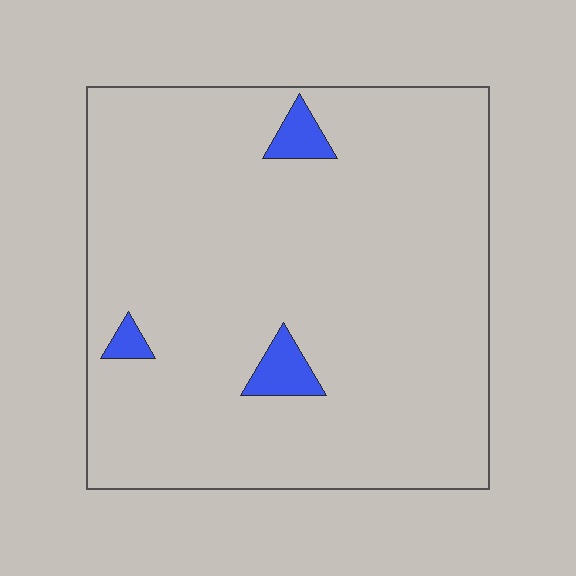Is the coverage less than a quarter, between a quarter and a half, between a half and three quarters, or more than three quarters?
Less than a quarter.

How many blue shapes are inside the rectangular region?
3.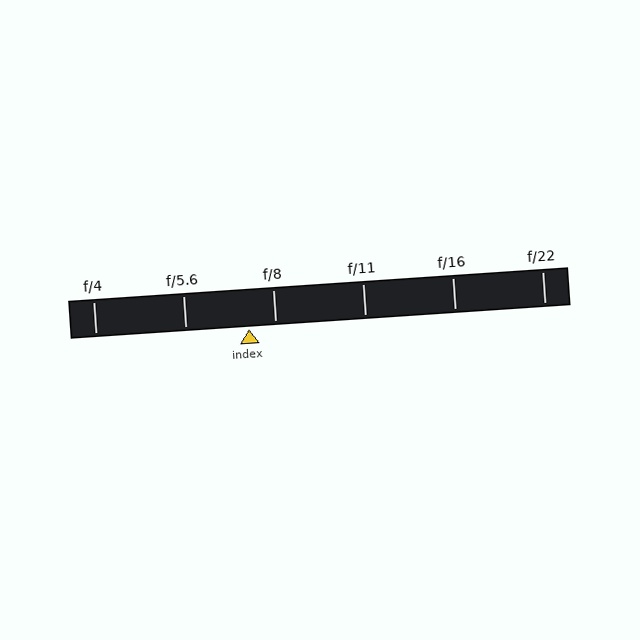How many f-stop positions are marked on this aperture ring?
There are 6 f-stop positions marked.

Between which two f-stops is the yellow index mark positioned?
The index mark is between f/5.6 and f/8.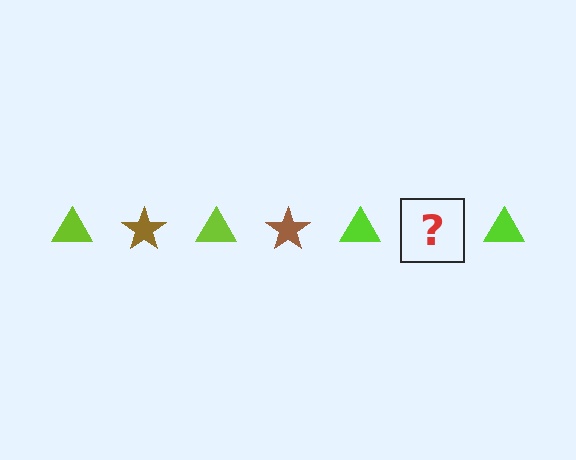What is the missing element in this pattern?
The missing element is a brown star.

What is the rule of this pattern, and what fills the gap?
The rule is that the pattern alternates between lime triangle and brown star. The gap should be filled with a brown star.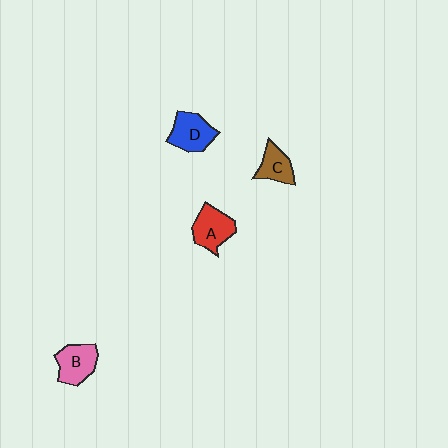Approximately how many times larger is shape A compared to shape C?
Approximately 1.3 times.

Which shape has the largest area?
Shape D (blue).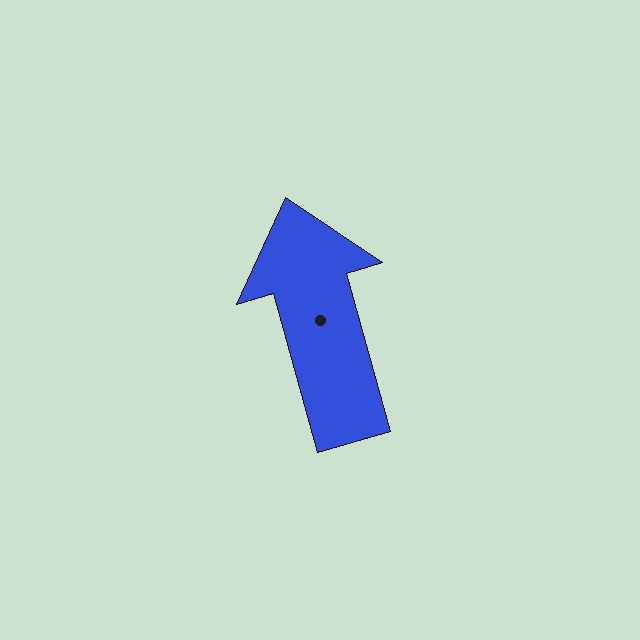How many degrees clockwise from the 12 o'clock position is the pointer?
Approximately 344 degrees.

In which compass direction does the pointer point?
North.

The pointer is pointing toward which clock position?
Roughly 11 o'clock.